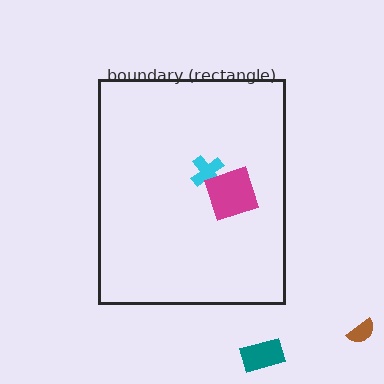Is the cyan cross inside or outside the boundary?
Inside.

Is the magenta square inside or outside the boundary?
Inside.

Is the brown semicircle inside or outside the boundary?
Outside.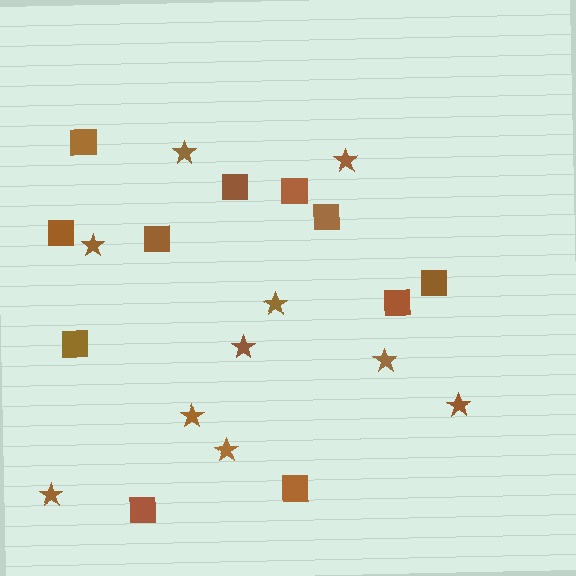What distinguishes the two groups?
There are 2 groups: one group of stars (10) and one group of squares (11).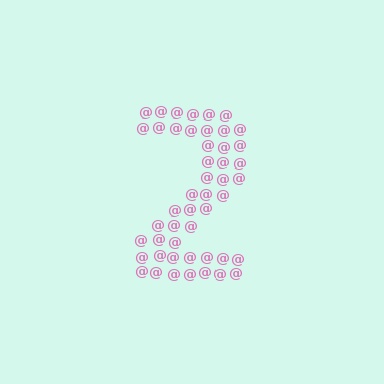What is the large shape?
The large shape is the digit 2.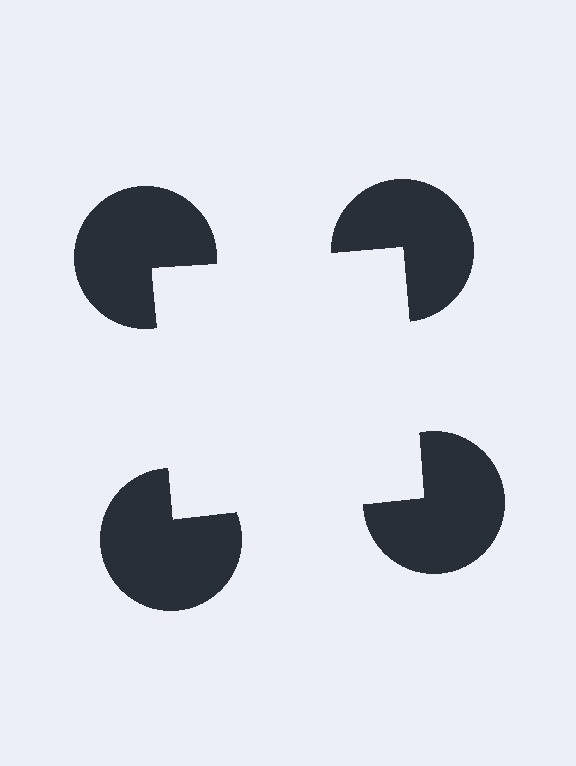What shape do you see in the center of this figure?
An illusory square — its edges are inferred from the aligned wedge cuts in the pac-man discs, not physically drawn.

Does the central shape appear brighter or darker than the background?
It typically appears slightly brighter than the background, even though no actual brightness change is drawn.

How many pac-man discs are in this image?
There are 4 — one at each vertex of the illusory square.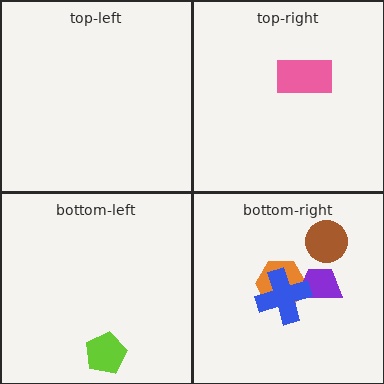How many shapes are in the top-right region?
1.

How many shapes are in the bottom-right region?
4.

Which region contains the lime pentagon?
The bottom-left region.